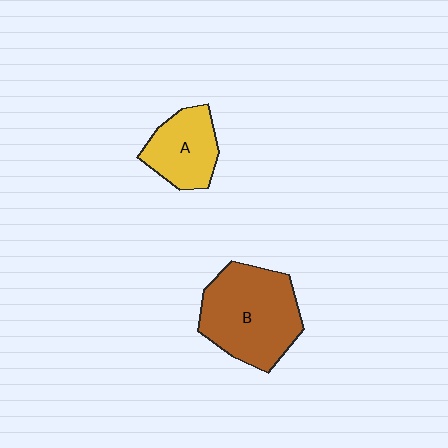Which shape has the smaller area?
Shape A (yellow).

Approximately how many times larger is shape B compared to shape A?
Approximately 1.7 times.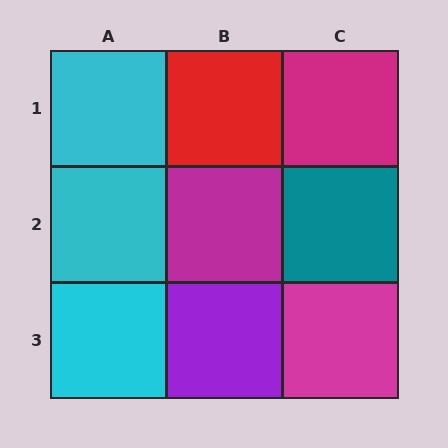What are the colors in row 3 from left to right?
Cyan, purple, magenta.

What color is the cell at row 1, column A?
Cyan.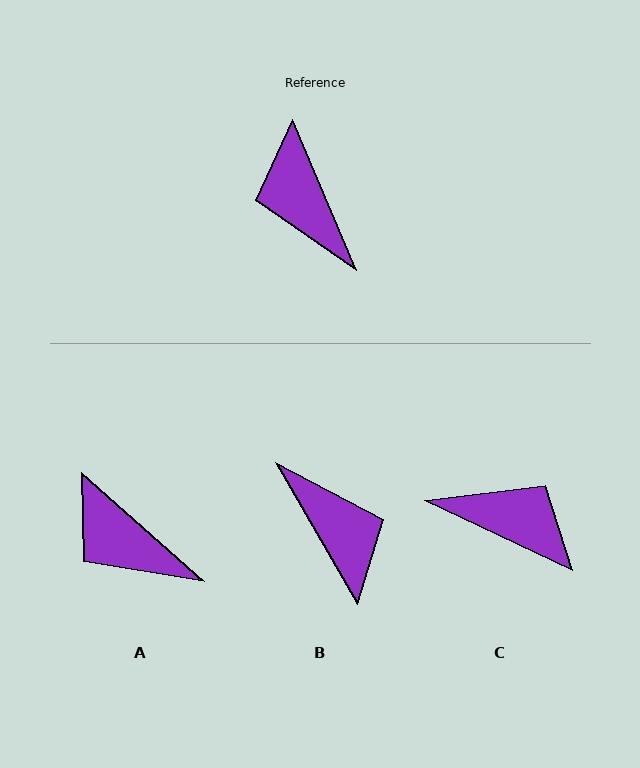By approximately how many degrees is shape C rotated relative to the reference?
Approximately 138 degrees clockwise.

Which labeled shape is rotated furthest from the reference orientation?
B, about 173 degrees away.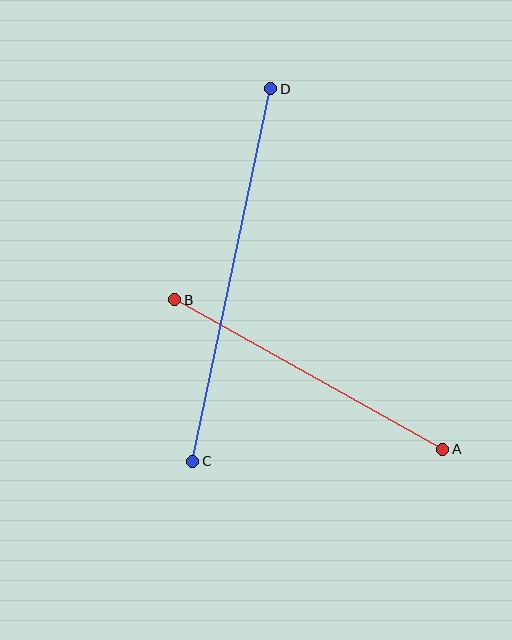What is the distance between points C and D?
The distance is approximately 381 pixels.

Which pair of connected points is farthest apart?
Points C and D are farthest apart.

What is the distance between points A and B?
The distance is approximately 307 pixels.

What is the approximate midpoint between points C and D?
The midpoint is at approximately (232, 275) pixels.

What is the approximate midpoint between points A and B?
The midpoint is at approximately (309, 374) pixels.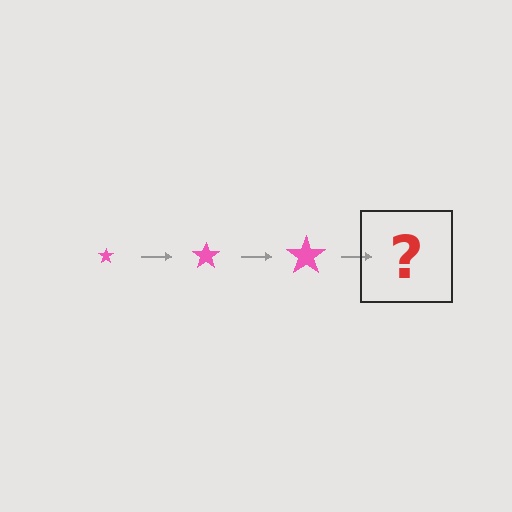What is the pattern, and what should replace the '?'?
The pattern is that the star gets progressively larger each step. The '?' should be a pink star, larger than the previous one.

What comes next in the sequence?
The next element should be a pink star, larger than the previous one.